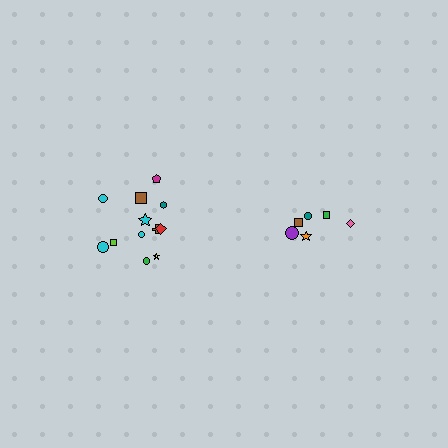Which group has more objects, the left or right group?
The left group.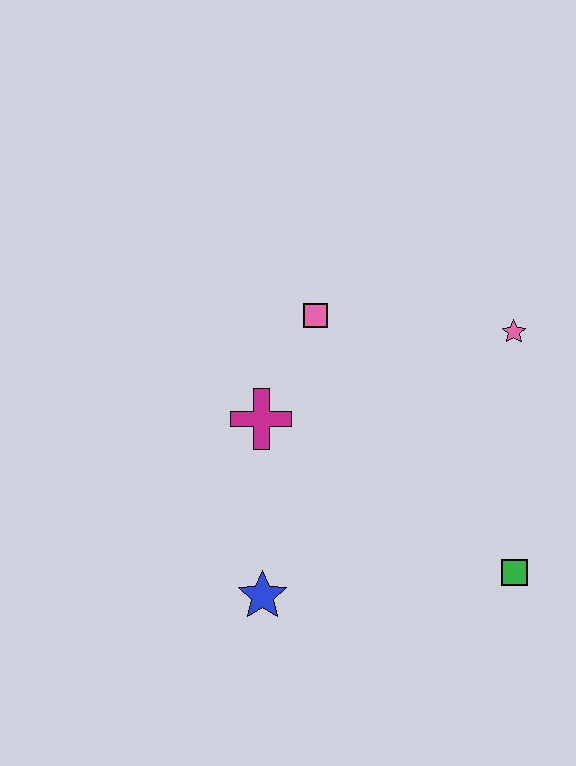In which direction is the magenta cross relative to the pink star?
The magenta cross is to the left of the pink star.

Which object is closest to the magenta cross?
The pink square is closest to the magenta cross.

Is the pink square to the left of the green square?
Yes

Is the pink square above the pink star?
Yes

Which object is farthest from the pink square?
The green square is farthest from the pink square.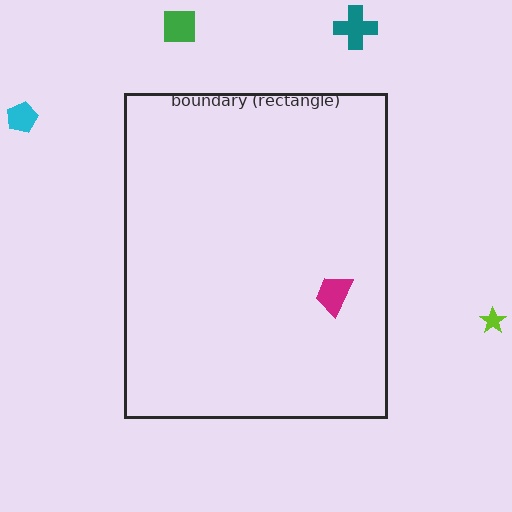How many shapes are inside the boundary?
1 inside, 4 outside.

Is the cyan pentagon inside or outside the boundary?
Outside.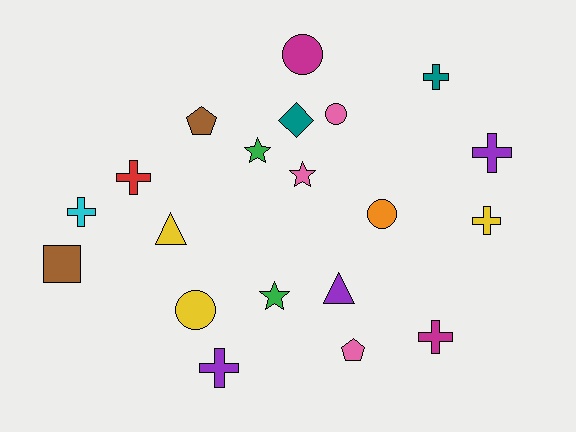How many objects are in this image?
There are 20 objects.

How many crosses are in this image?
There are 7 crosses.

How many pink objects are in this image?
There are 3 pink objects.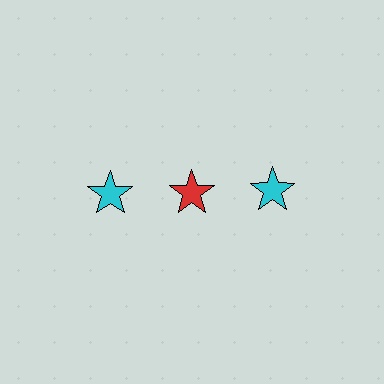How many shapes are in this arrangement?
There are 3 shapes arranged in a grid pattern.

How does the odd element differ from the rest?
It has a different color: red instead of cyan.